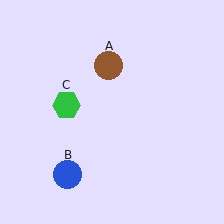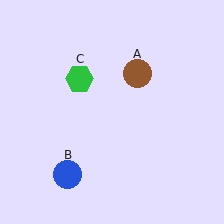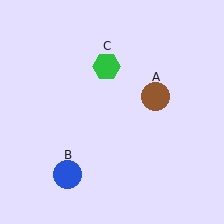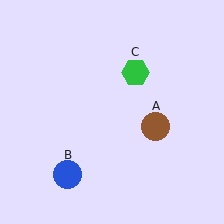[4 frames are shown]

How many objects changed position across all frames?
2 objects changed position: brown circle (object A), green hexagon (object C).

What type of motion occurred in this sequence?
The brown circle (object A), green hexagon (object C) rotated clockwise around the center of the scene.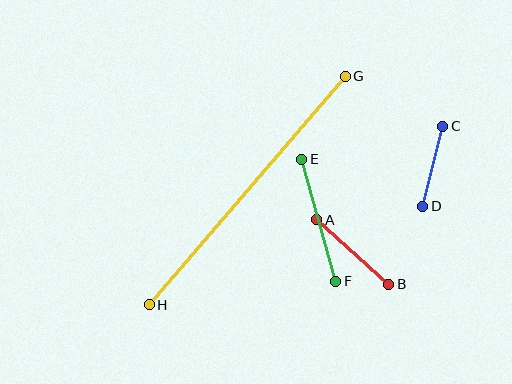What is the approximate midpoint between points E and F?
The midpoint is at approximately (319, 220) pixels.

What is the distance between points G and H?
The distance is approximately 301 pixels.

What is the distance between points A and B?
The distance is approximately 97 pixels.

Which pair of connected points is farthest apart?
Points G and H are farthest apart.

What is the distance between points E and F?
The distance is approximately 127 pixels.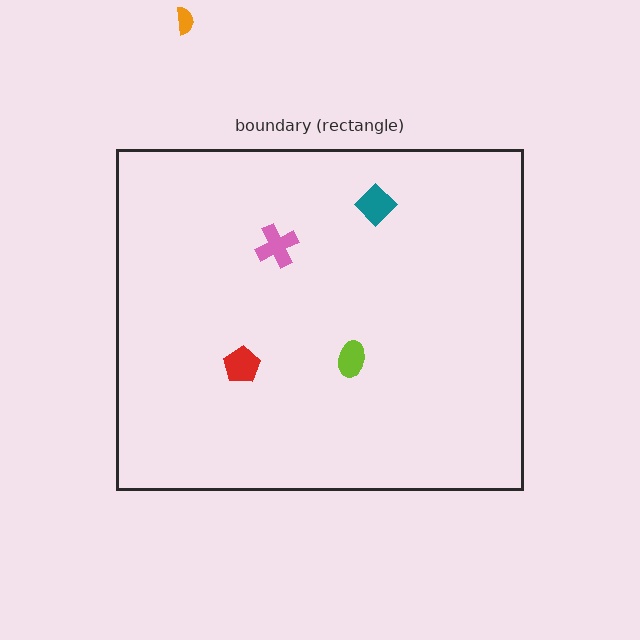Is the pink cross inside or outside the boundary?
Inside.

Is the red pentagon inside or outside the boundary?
Inside.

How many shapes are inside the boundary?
4 inside, 1 outside.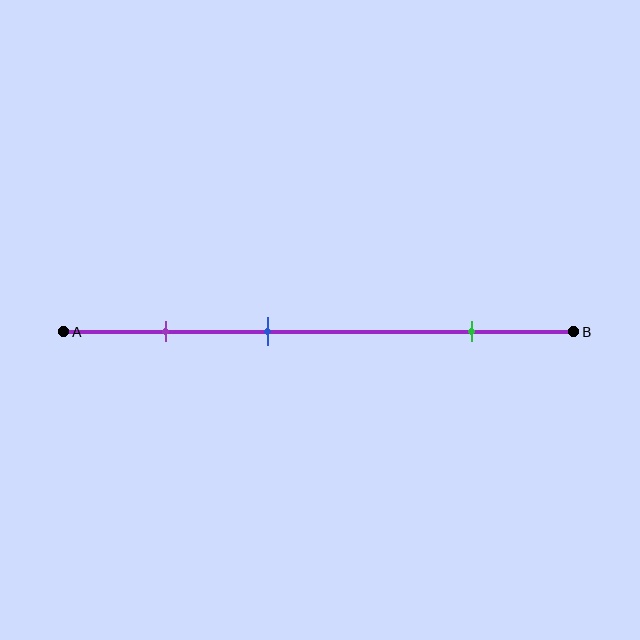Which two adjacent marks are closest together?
The purple and blue marks are the closest adjacent pair.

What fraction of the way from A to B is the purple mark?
The purple mark is approximately 20% (0.2) of the way from A to B.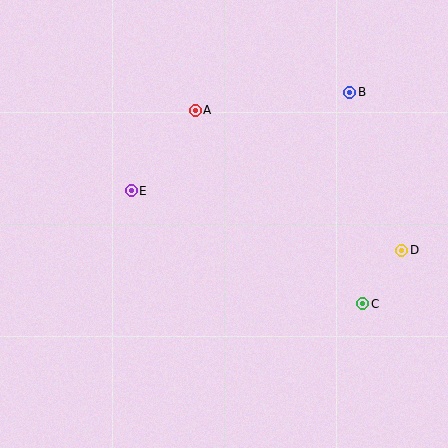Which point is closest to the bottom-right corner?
Point C is closest to the bottom-right corner.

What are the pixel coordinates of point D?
Point D is at (402, 250).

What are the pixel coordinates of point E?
Point E is at (131, 191).